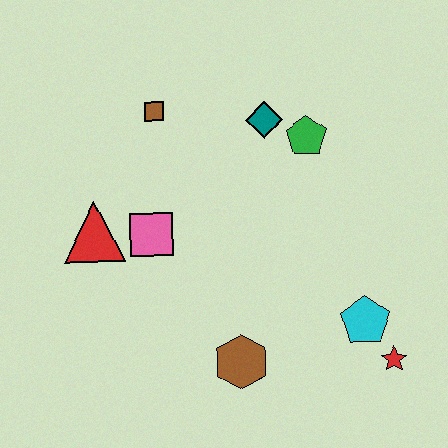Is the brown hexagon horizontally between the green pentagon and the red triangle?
Yes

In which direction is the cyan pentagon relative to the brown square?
The cyan pentagon is below the brown square.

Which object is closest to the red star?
The cyan pentagon is closest to the red star.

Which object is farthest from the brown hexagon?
The brown square is farthest from the brown hexagon.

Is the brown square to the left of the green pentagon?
Yes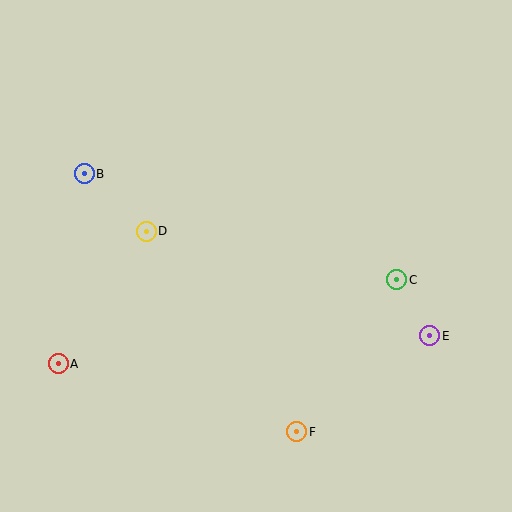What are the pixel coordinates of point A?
Point A is at (58, 364).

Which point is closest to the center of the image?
Point D at (146, 231) is closest to the center.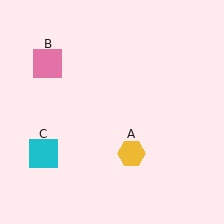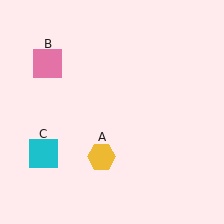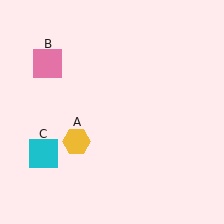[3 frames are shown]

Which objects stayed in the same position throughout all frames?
Pink square (object B) and cyan square (object C) remained stationary.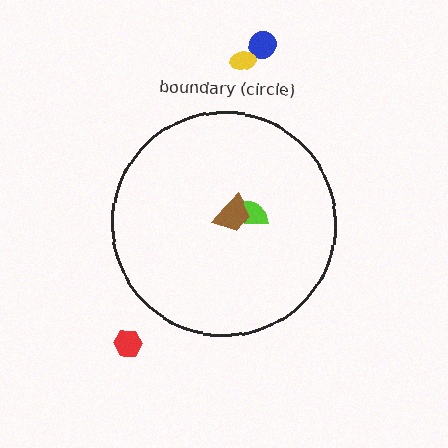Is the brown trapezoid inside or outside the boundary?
Inside.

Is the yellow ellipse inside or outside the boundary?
Outside.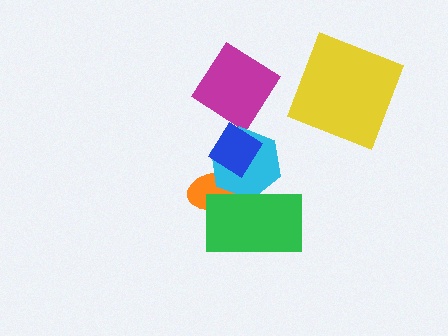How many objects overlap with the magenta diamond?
1 object overlaps with the magenta diamond.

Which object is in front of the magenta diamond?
The blue diamond is in front of the magenta diamond.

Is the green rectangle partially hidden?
No, no other shape covers it.